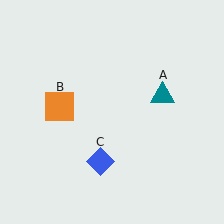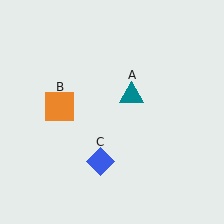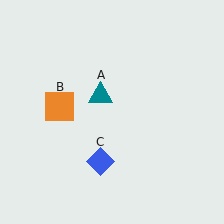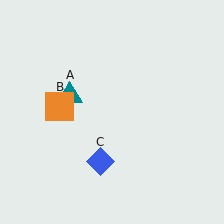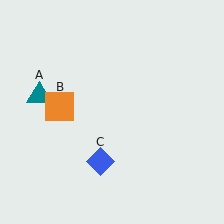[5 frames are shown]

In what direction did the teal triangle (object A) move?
The teal triangle (object A) moved left.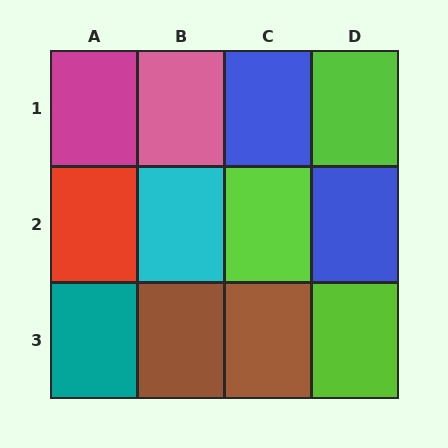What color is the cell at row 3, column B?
Brown.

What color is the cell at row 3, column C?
Brown.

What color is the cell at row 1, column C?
Blue.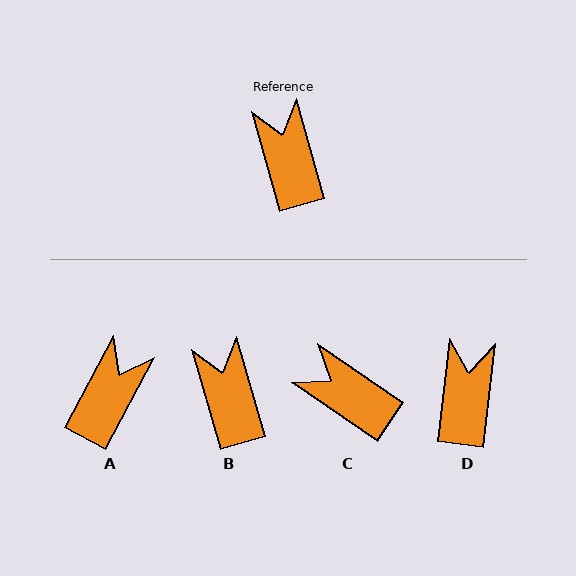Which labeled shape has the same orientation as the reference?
B.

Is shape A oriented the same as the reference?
No, it is off by about 44 degrees.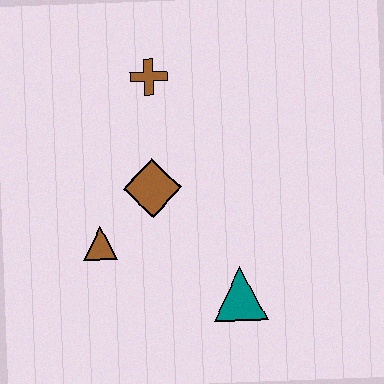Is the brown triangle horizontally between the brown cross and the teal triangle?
No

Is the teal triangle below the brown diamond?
Yes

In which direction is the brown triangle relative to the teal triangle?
The brown triangle is to the left of the teal triangle.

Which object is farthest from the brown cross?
The teal triangle is farthest from the brown cross.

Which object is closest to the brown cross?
The brown diamond is closest to the brown cross.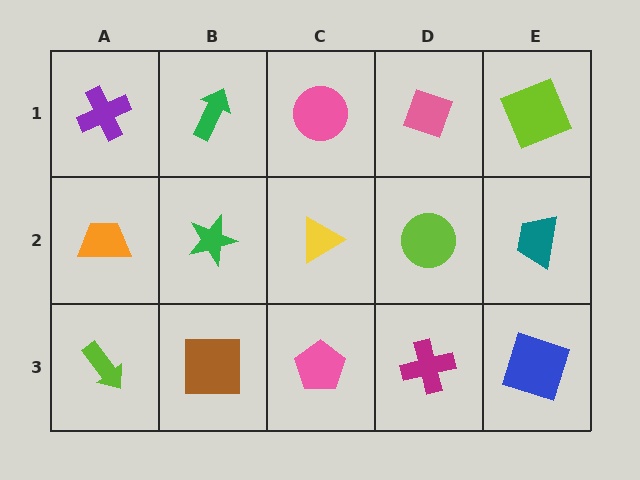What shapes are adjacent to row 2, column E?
A lime square (row 1, column E), a blue square (row 3, column E), a lime circle (row 2, column D).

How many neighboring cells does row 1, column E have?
2.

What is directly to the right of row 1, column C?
A pink diamond.